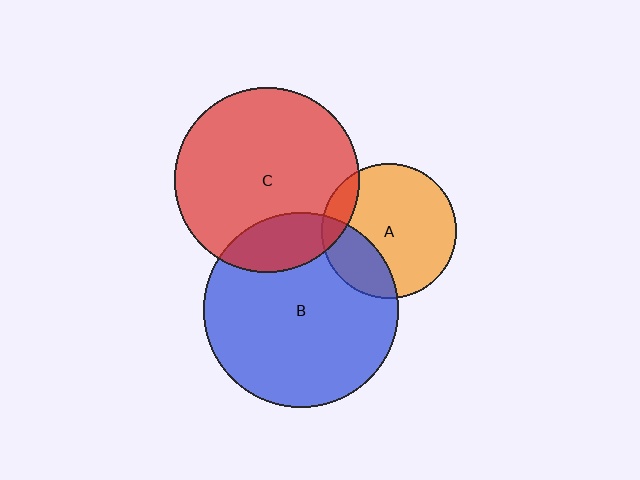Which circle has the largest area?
Circle B (blue).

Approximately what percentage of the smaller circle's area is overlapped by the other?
Approximately 10%.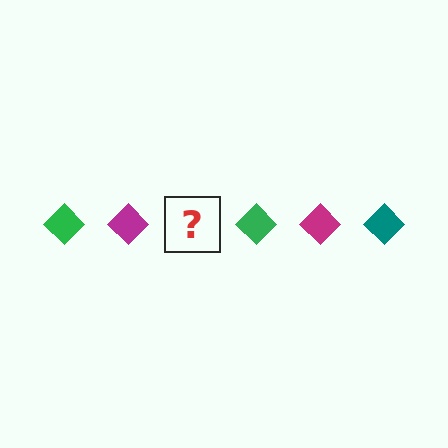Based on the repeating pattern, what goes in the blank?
The blank should be a teal diamond.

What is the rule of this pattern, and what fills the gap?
The rule is that the pattern cycles through green, magenta, teal diamonds. The gap should be filled with a teal diamond.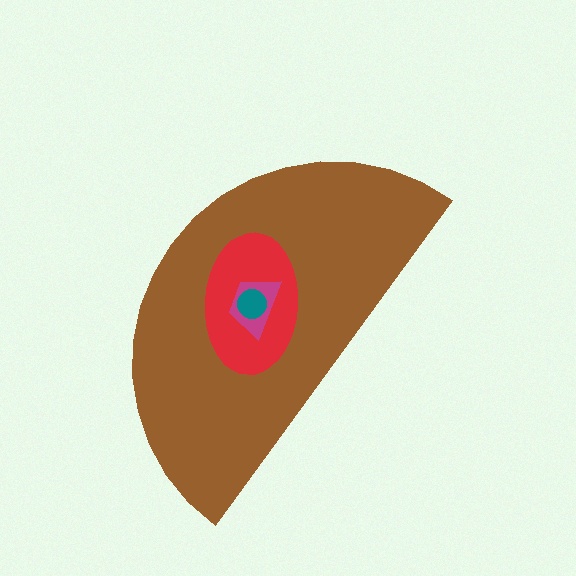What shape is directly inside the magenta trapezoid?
The teal circle.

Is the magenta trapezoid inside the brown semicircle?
Yes.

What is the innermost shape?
The teal circle.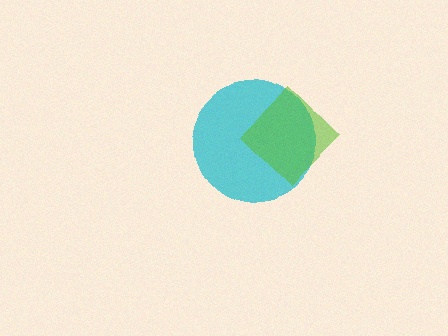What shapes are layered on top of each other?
The layered shapes are: a cyan circle, a lime diamond.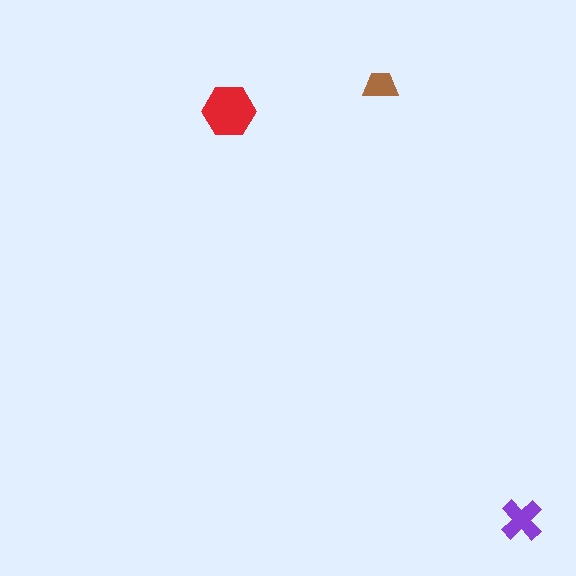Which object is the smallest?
The brown trapezoid.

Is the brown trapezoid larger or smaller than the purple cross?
Smaller.